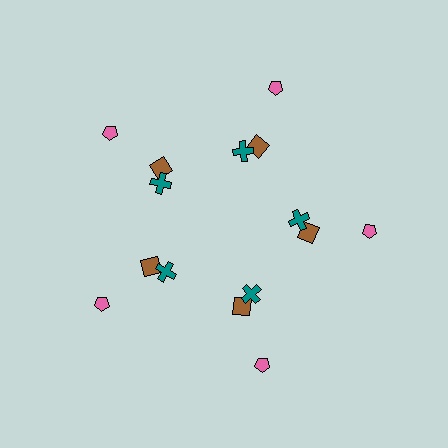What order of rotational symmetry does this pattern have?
This pattern has 5-fold rotational symmetry.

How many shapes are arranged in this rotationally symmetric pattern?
There are 15 shapes, arranged in 5 groups of 3.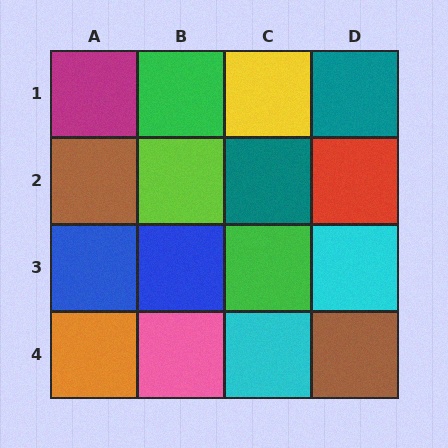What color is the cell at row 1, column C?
Yellow.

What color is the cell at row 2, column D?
Red.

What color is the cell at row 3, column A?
Blue.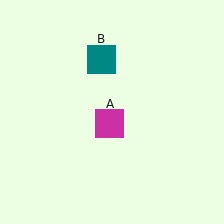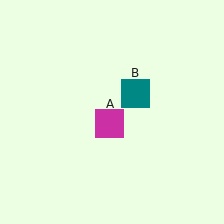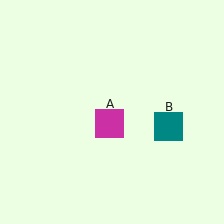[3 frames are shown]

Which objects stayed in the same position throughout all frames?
Magenta square (object A) remained stationary.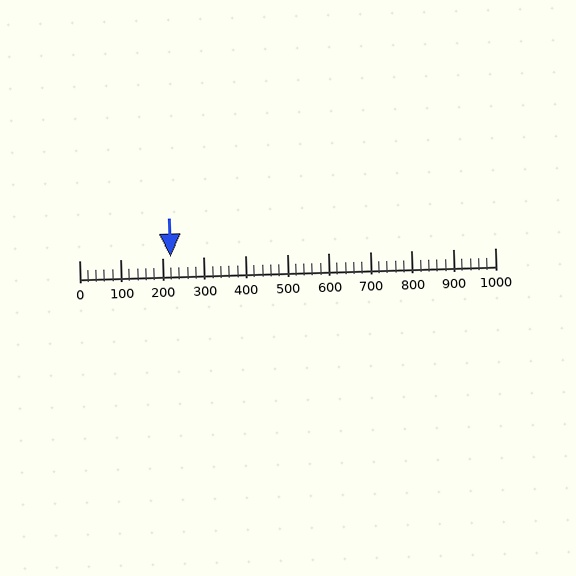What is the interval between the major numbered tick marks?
The major tick marks are spaced 100 units apart.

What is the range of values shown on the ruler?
The ruler shows values from 0 to 1000.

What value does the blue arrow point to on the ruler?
The blue arrow points to approximately 220.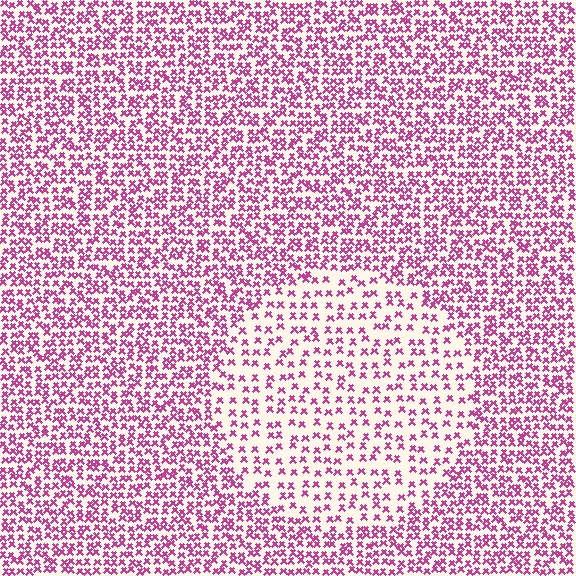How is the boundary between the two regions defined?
The boundary is defined by a change in element density (approximately 2.0x ratio). All elements are the same color, size, and shape.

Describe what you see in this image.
The image contains small magenta elements arranged at two different densities. A circle-shaped region is visible where the elements are less densely packed than the surrounding area.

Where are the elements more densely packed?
The elements are more densely packed outside the circle boundary.